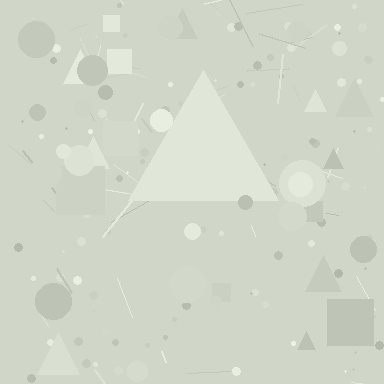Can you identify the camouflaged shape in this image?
The camouflaged shape is a triangle.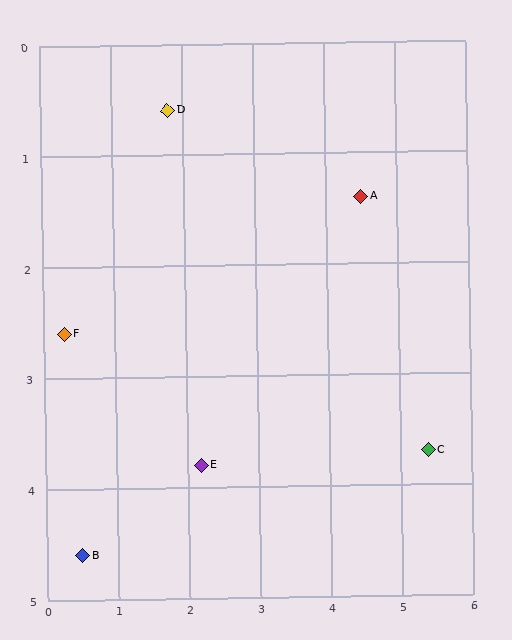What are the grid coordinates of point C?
Point C is at approximately (5.4, 3.7).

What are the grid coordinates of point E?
Point E is at approximately (2.2, 3.8).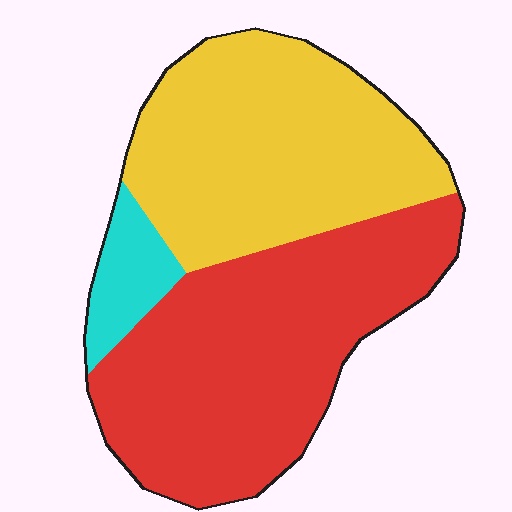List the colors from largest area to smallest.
From largest to smallest: red, yellow, cyan.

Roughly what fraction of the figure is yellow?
Yellow takes up about two fifths (2/5) of the figure.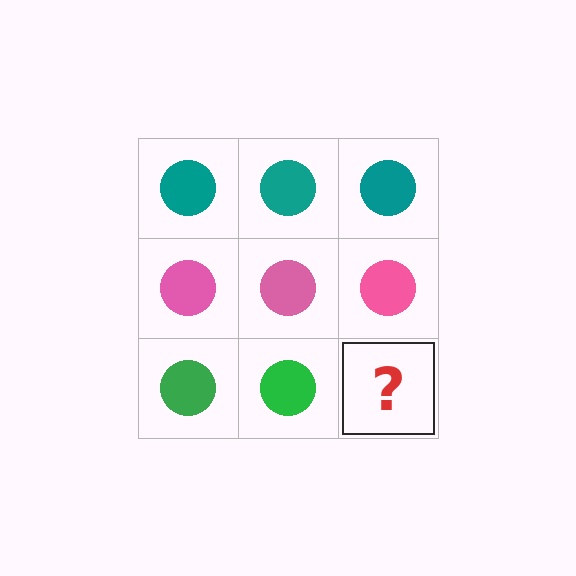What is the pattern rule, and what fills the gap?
The rule is that each row has a consistent color. The gap should be filled with a green circle.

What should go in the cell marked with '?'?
The missing cell should contain a green circle.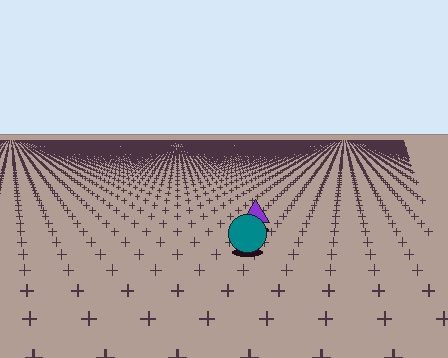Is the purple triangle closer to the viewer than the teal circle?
No. The teal circle is closer — you can tell from the texture gradient: the ground texture is coarser near it.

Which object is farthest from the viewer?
The purple triangle is farthest from the viewer. It appears smaller and the ground texture around it is denser.